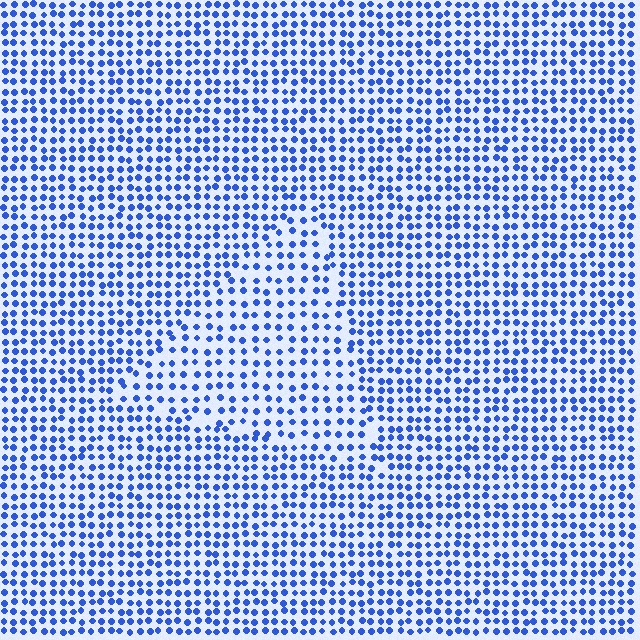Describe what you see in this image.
The image contains small blue elements arranged at two different densities. A triangle-shaped region is visible where the elements are less densely packed than the surrounding area.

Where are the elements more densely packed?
The elements are more densely packed outside the triangle boundary.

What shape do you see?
I see a triangle.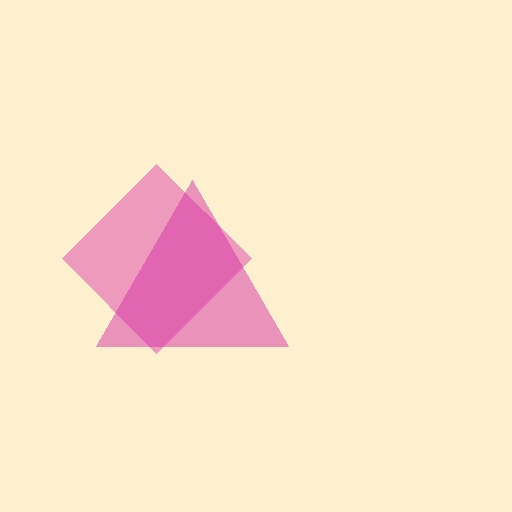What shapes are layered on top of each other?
The layered shapes are: a pink diamond, a magenta triangle.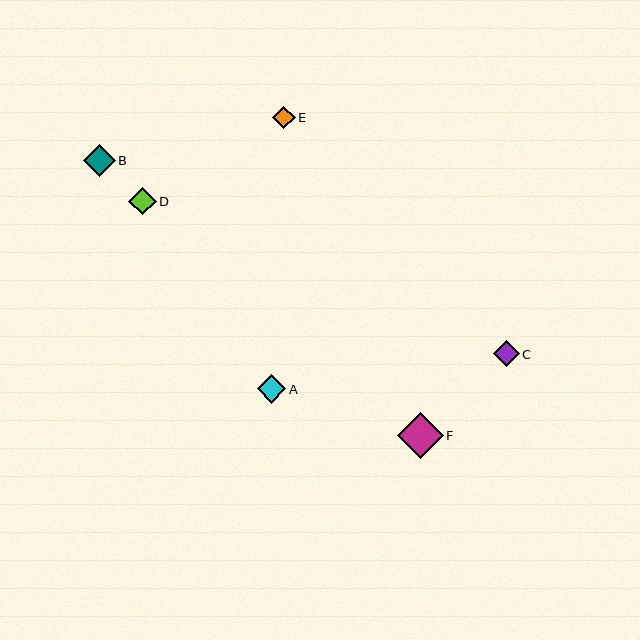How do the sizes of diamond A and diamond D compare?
Diamond A and diamond D are approximately the same size.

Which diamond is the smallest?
Diamond E is the smallest with a size of approximately 22 pixels.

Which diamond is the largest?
Diamond F is the largest with a size of approximately 46 pixels.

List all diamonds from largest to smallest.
From largest to smallest: F, B, A, D, C, E.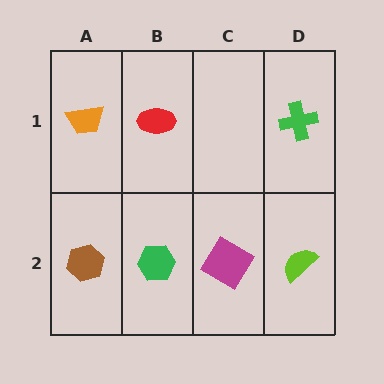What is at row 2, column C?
A magenta diamond.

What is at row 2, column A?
A brown hexagon.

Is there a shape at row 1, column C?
No, that cell is empty.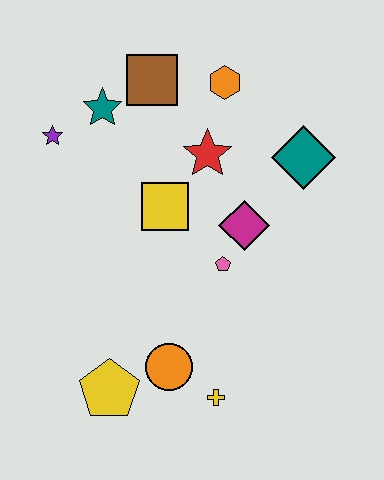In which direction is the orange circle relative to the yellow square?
The orange circle is below the yellow square.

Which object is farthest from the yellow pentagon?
The orange hexagon is farthest from the yellow pentagon.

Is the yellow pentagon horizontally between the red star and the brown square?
No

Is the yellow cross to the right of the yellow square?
Yes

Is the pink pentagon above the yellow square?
No